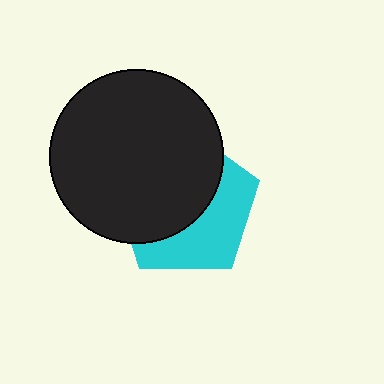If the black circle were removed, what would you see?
You would see the complete cyan pentagon.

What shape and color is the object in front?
The object in front is a black circle.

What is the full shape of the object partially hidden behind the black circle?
The partially hidden object is a cyan pentagon.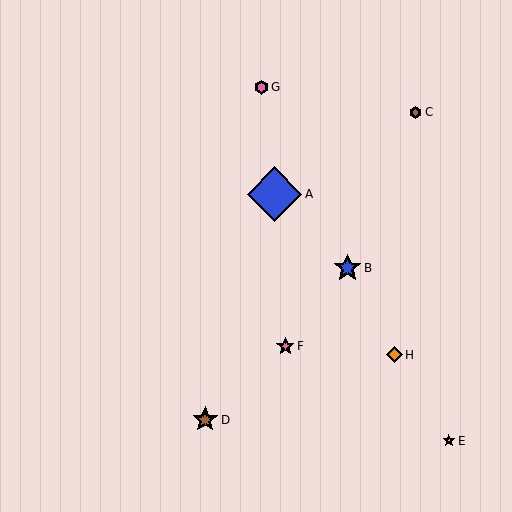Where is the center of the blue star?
The center of the blue star is at (348, 268).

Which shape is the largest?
The blue diamond (labeled A) is the largest.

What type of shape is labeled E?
Shape E is a yellow star.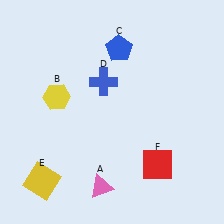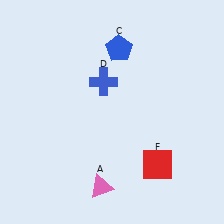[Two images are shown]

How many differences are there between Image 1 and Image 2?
There are 2 differences between the two images.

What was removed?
The yellow hexagon (B), the yellow square (E) were removed in Image 2.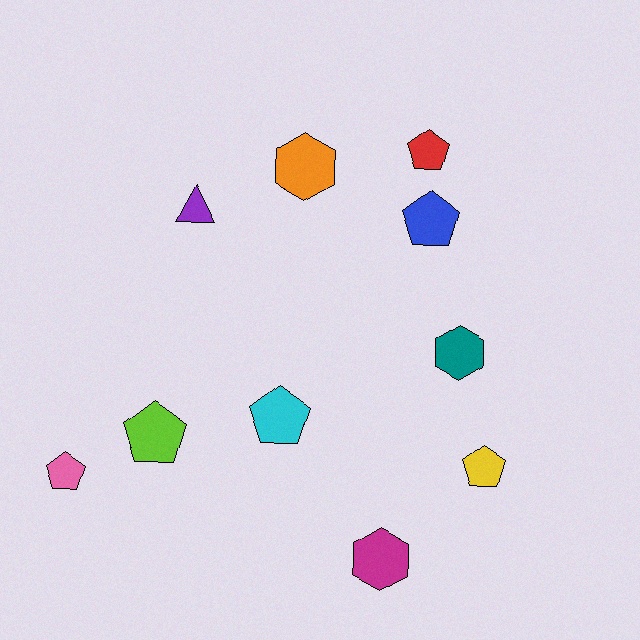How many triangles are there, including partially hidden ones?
There is 1 triangle.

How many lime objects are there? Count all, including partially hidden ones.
There is 1 lime object.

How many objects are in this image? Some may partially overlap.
There are 10 objects.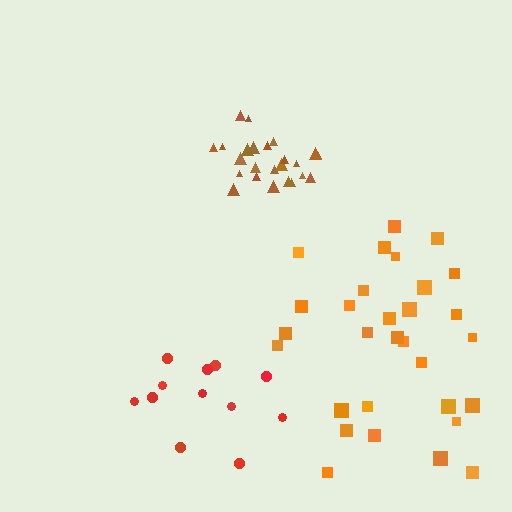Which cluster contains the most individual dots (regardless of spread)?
Orange (30).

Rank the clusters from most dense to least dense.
brown, red, orange.